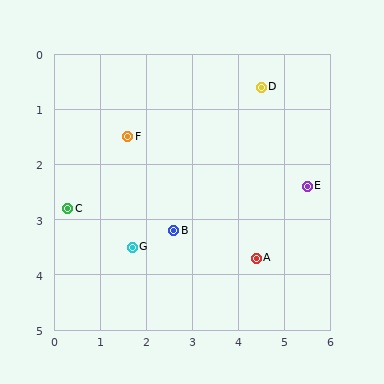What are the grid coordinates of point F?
Point F is at approximately (1.6, 1.5).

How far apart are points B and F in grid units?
Points B and F are about 2.0 grid units apart.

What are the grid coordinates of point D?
Point D is at approximately (4.5, 0.6).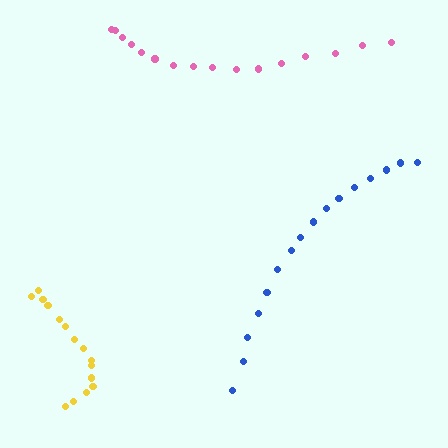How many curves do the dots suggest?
There are 3 distinct paths.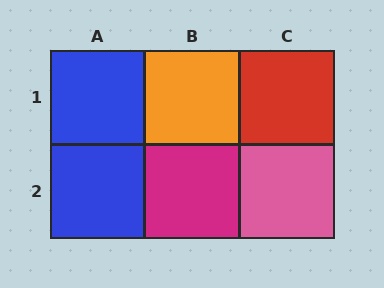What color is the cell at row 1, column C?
Red.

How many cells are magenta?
1 cell is magenta.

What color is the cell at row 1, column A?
Blue.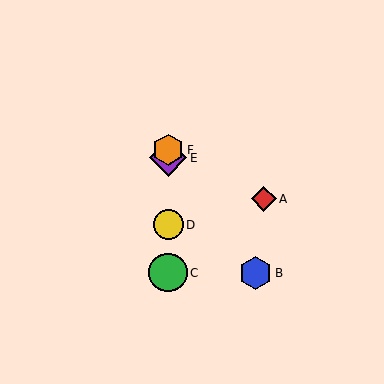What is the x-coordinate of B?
Object B is at x≈255.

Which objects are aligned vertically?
Objects C, D, E, F are aligned vertically.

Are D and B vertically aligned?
No, D is at x≈168 and B is at x≈255.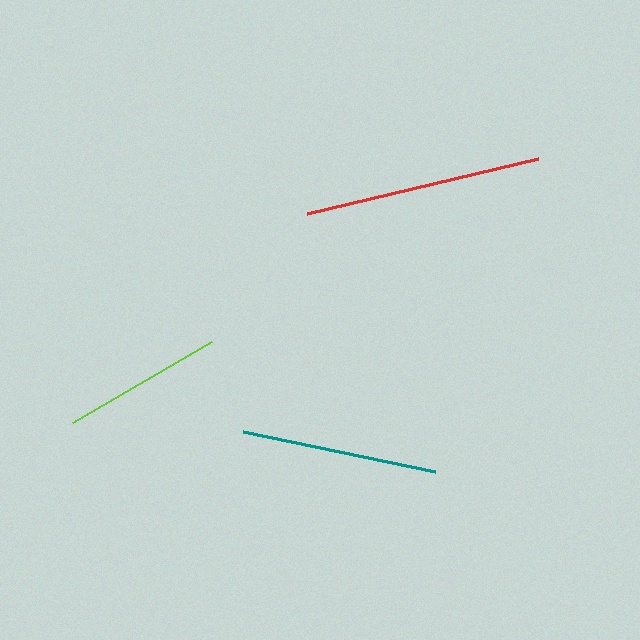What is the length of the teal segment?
The teal segment is approximately 196 pixels long.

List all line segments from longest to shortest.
From longest to shortest: red, teal, lime.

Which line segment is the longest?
The red line is the longest at approximately 238 pixels.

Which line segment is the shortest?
The lime line is the shortest at approximately 161 pixels.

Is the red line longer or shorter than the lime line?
The red line is longer than the lime line.